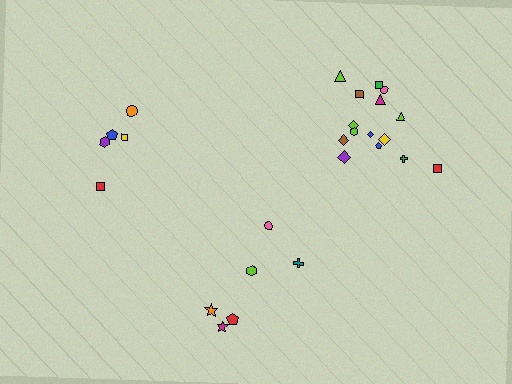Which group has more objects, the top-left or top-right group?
The top-right group.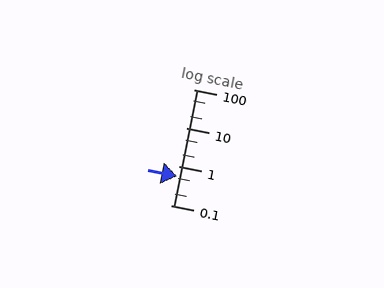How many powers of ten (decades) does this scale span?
The scale spans 3 decades, from 0.1 to 100.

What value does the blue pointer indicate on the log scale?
The pointer indicates approximately 0.57.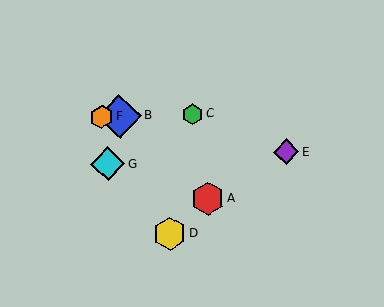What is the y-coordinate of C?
Object C is at y≈114.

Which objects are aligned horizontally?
Objects B, C, F are aligned horizontally.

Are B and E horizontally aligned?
No, B is at y≈116 and E is at y≈152.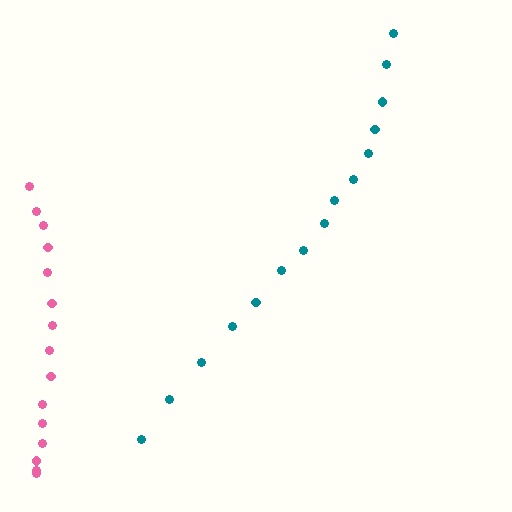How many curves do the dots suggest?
There are 2 distinct paths.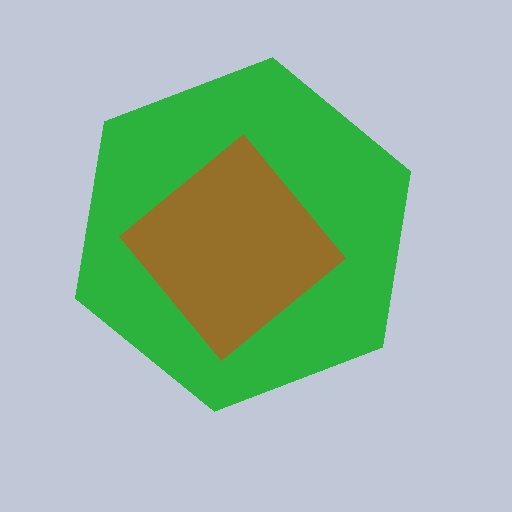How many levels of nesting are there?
2.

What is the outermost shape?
The green hexagon.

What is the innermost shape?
The brown diamond.